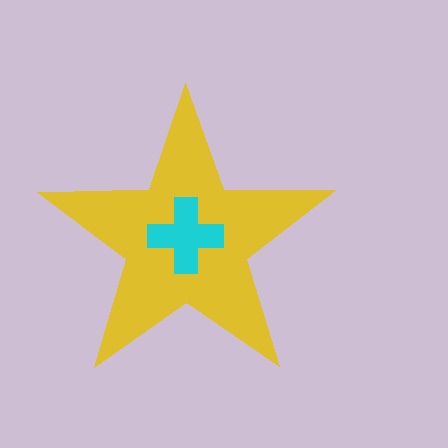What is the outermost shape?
The yellow star.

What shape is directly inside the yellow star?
The cyan cross.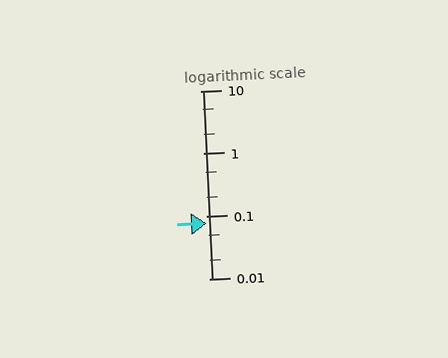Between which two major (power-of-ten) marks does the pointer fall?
The pointer is between 0.01 and 0.1.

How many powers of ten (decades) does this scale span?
The scale spans 3 decades, from 0.01 to 10.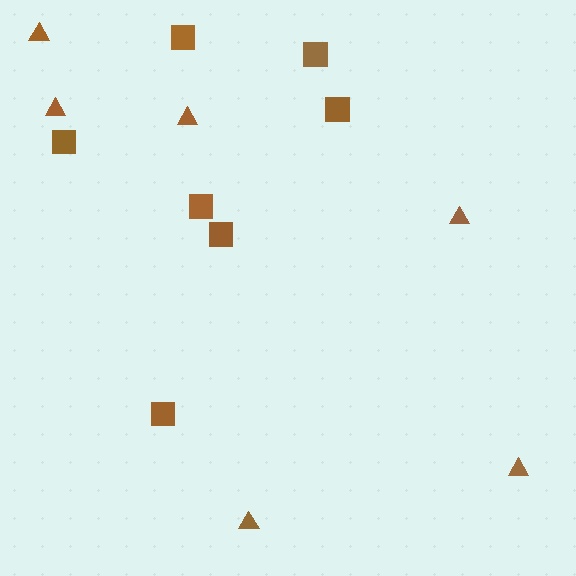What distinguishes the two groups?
There are 2 groups: one group of squares (7) and one group of triangles (6).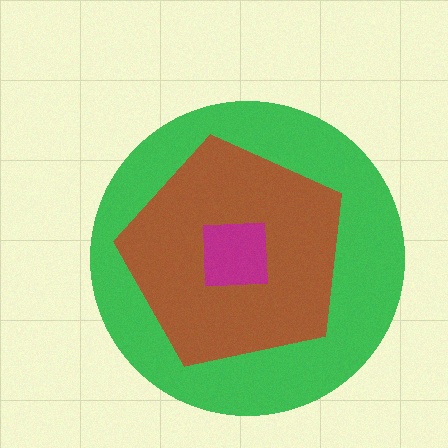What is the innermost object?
The magenta square.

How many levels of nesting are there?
3.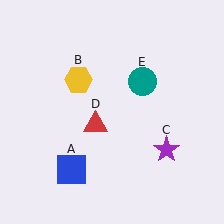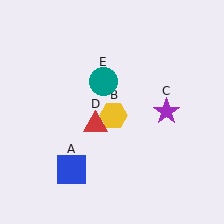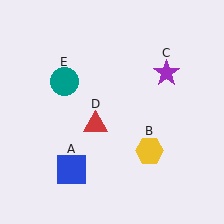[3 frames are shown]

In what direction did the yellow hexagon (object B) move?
The yellow hexagon (object B) moved down and to the right.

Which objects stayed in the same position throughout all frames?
Blue square (object A) and red triangle (object D) remained stationary.